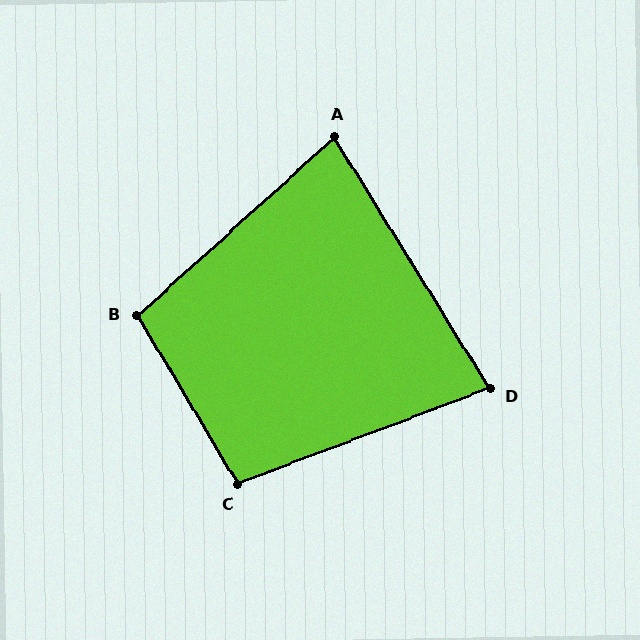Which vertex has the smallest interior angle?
D, at approximately 79 degrees.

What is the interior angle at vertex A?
Approximately 80 degrees (acute).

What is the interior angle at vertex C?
Approximately 100 degrees (obtuse).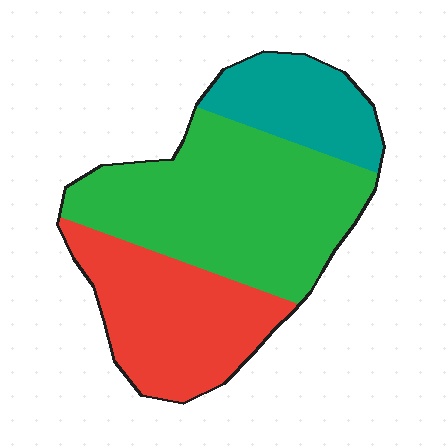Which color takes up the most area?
Green, at roughly 50%.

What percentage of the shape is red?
Red covers about 30% of the shape.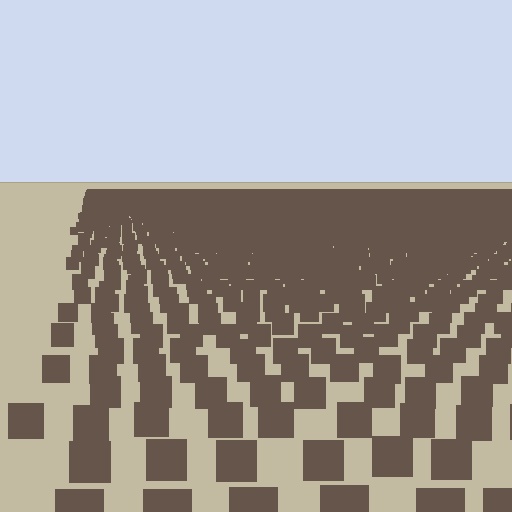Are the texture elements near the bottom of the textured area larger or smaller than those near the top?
Larger. Near the bottom, elements are closer to the viewer and appear at a bigger on-screen size.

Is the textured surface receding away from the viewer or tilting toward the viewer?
The surface is receding away from the viewer. Texture elements get smaller and denser toward the top.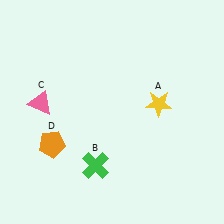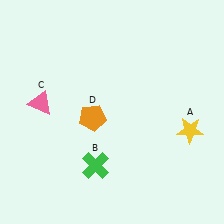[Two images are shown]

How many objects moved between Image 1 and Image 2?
2 objects moved between the two images.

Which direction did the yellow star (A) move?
The yellow star (A) moved right.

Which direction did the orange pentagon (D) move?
The orange pentagon (D) moved right.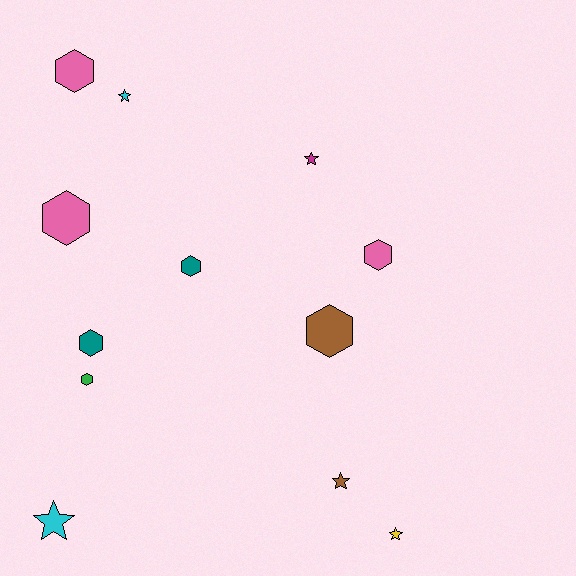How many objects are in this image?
There are 12 objects.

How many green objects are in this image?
There is 1 green object.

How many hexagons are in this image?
There are 7 hexagons.